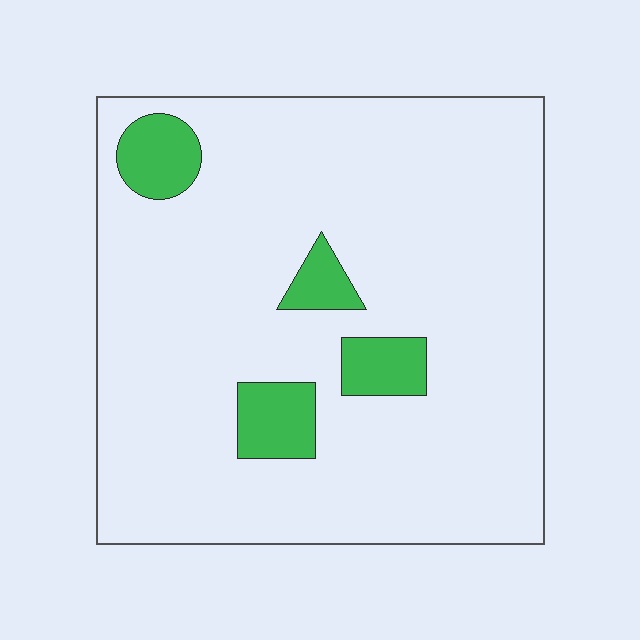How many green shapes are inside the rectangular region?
4.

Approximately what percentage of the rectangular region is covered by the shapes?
Approximately 10%.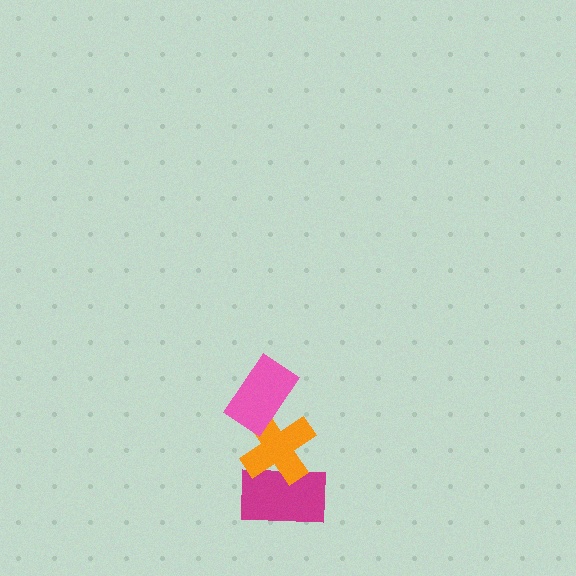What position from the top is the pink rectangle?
The pink rectangle is 1st from the top.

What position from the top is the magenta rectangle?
The magenta rectangle is 3rd from the top.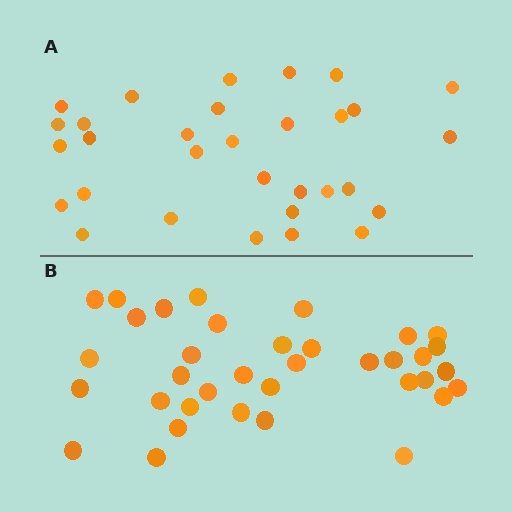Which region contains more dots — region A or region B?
Region B (the bottom region) has more dots.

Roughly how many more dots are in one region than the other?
Region B has about 5 more dots than region A.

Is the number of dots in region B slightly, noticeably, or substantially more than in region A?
Region B has only slightly more — the two regions are fairly close. The ratio is roughly 1.2 to 1.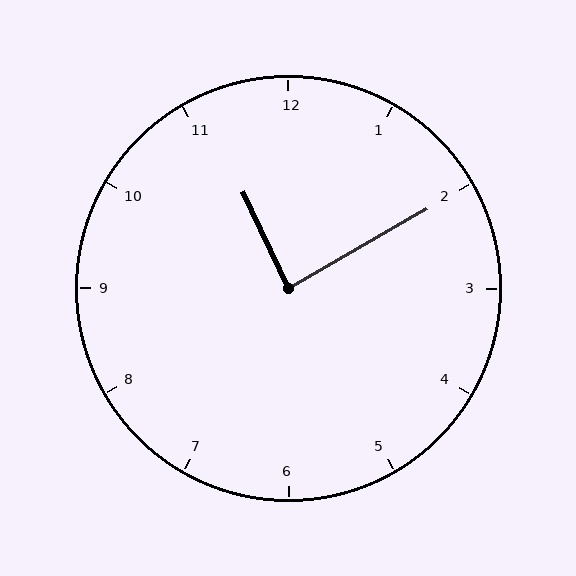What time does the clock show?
11:10.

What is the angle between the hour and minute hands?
Approximately 85 degrees.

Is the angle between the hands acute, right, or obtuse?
It is right.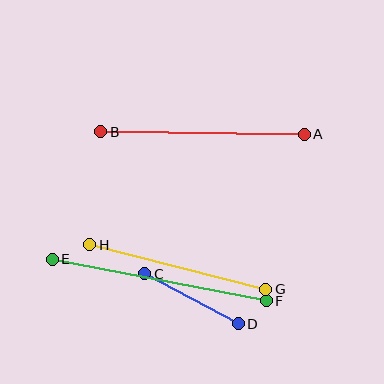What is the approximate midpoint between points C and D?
The midpoint is at approximately (191, 299) pixels.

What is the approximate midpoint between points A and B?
The midpoint is at approximately (202, 133) pixels.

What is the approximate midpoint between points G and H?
The midpoint is at approximately (178, 267) pixels.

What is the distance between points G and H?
The distance is approximately 182 pixels.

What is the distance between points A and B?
The distance is approximately 204 pixels.